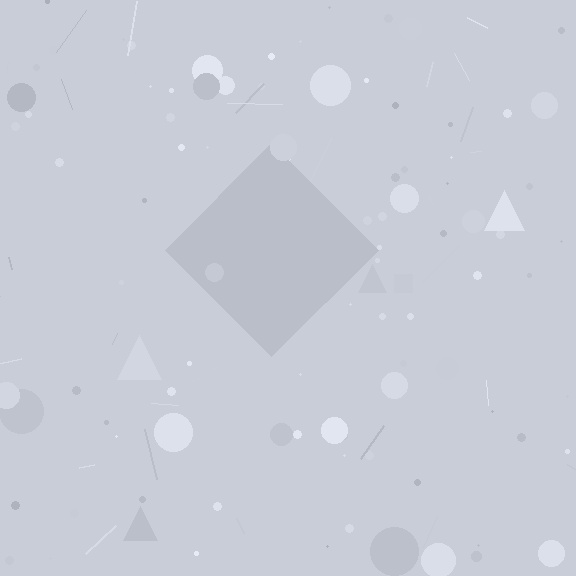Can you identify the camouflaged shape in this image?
The camouflaged shape is a diamond.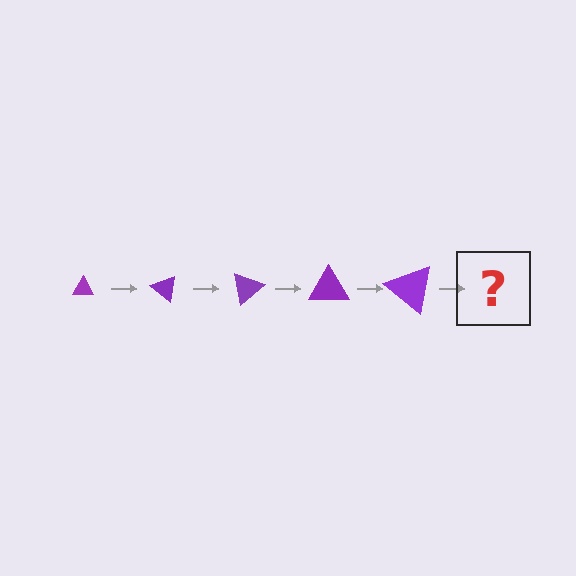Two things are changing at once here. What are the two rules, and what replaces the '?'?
The two rules are that the triangle grows larger each step and it rotates 40 degrees each step. The '?' should be a triangle, larger than the previous one and rotated 200 degrees from the start.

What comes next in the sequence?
The next element should be a triangle, larger than the previous one and rotated 200 degrees from the start.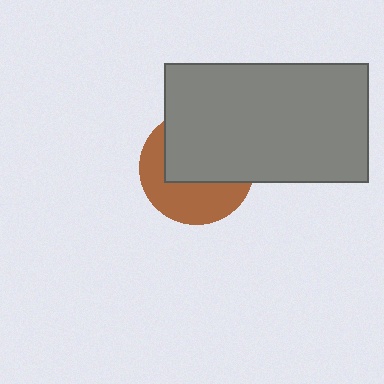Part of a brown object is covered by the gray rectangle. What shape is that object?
It is a circle.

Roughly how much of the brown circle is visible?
A small part of it is visible (roughly 44%).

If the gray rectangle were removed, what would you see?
You would see the complete brown circle.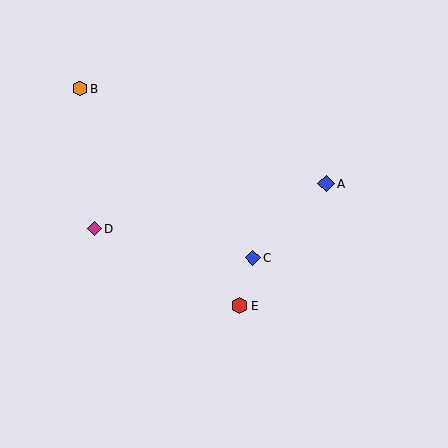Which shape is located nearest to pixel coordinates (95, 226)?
The magenta diamond (labeled D) at (94, 229) is nearest to that location.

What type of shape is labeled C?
Shape C is a blue diamond.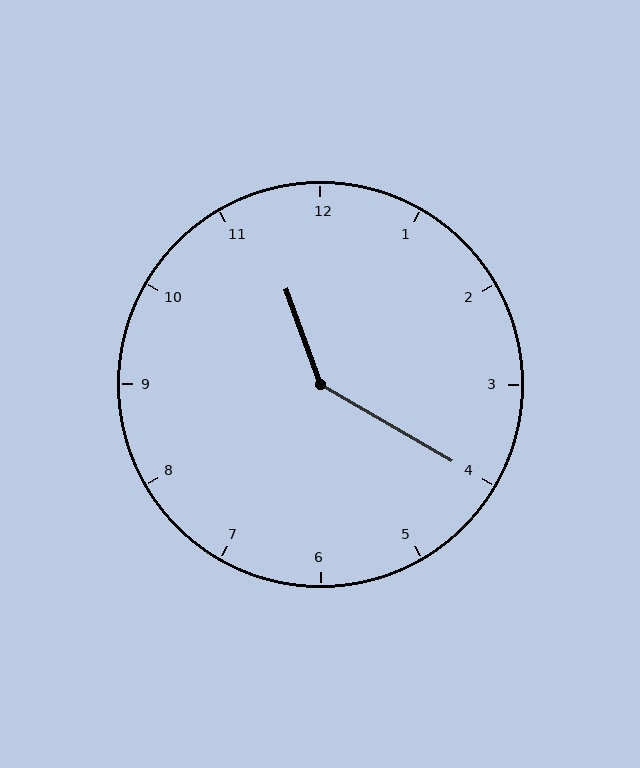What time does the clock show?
11:20.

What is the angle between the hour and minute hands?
Approximately 140 degrees.